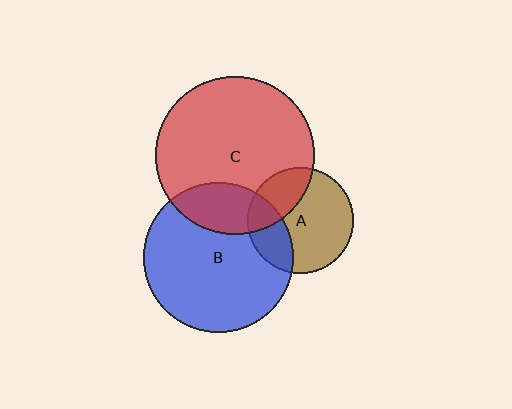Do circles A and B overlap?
Yes.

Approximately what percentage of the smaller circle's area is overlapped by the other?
Approximately 25%.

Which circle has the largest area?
Circle C (red).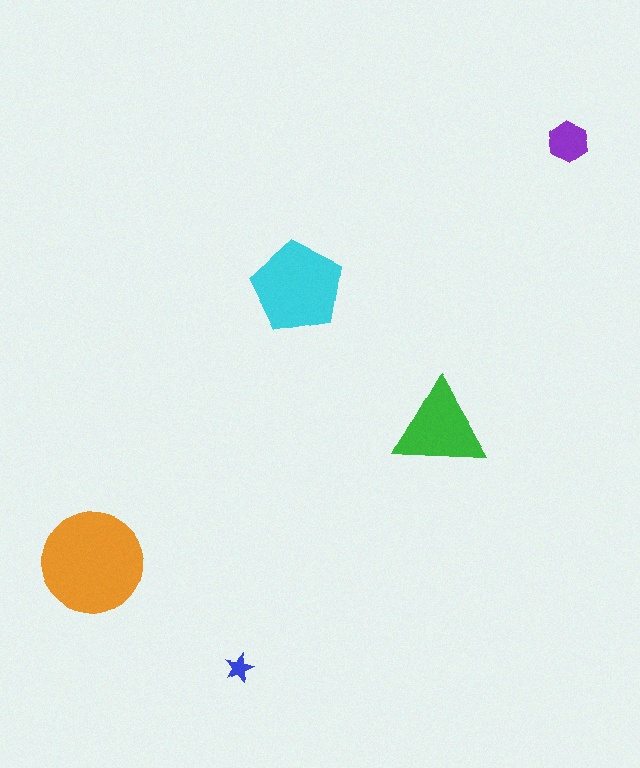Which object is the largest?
The orange circle.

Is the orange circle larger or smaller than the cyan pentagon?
Larger.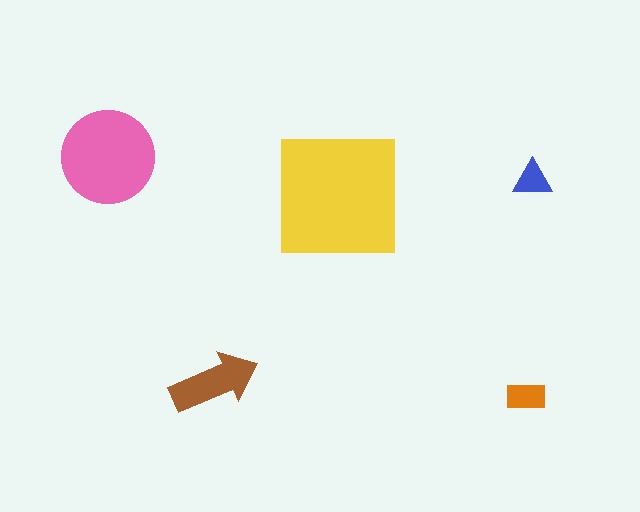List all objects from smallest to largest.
The blue triangle, the orange rectangle, the brown arrow, the pink circle, the yellow square.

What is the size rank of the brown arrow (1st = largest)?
3rd.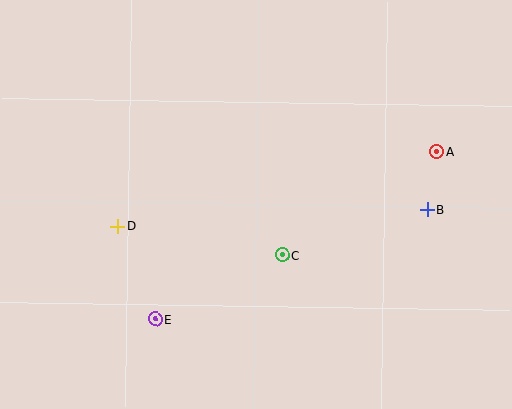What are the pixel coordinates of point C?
Point C is at (283, 255).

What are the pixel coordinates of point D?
Point D is at (118, 226).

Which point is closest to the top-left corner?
Point D is closest to the top-left corner.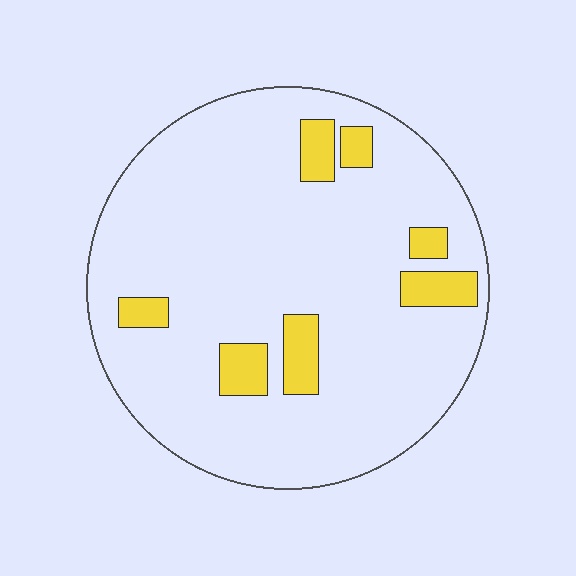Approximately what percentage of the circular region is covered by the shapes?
Approximately 10%.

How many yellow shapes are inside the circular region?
7.